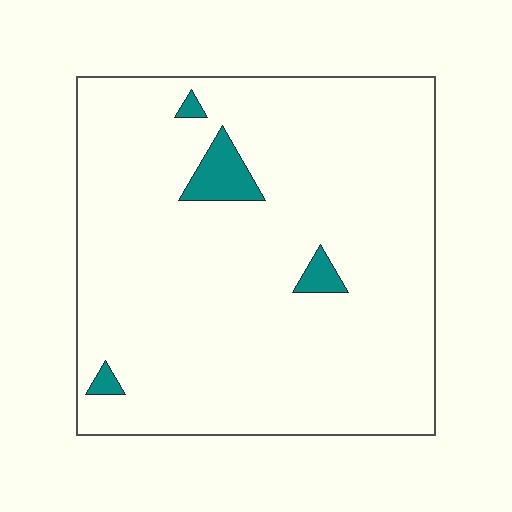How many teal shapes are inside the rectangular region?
4.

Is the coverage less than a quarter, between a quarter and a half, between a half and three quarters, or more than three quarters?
Less than a quarter.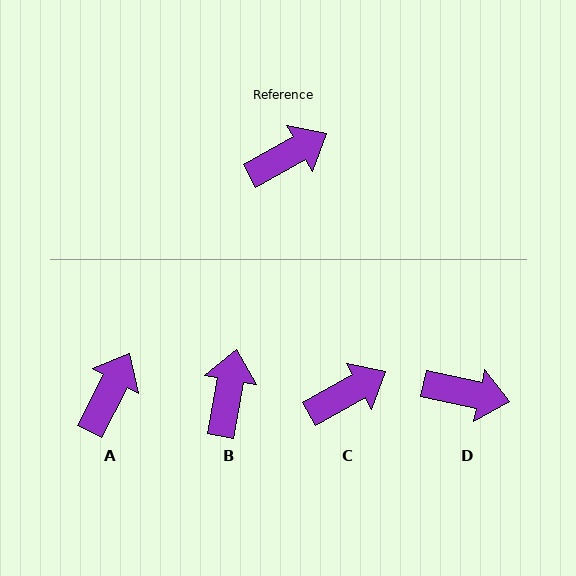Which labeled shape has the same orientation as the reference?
C.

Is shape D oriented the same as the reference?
No, it is off by about 41 degrees.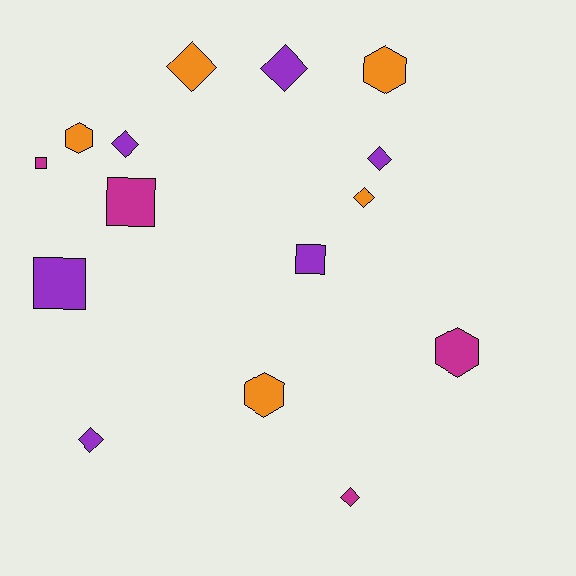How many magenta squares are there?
There are 2 magenta squares.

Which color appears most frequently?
Purple, with 6 objects.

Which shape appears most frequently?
Diamond, with 7 objects.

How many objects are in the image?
There are 15 objects.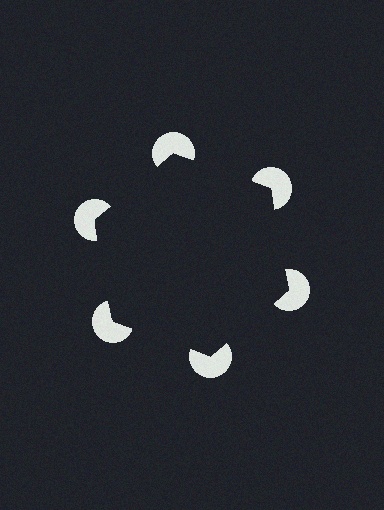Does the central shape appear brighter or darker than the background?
It typically appears slightly darker than the background, even though no actual brightness change is drawn.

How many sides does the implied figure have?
6 sides.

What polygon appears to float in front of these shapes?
An illusory hexagon — its edges are inferred from the aligned wedge cuts in the pac-man discs, not physically drawn.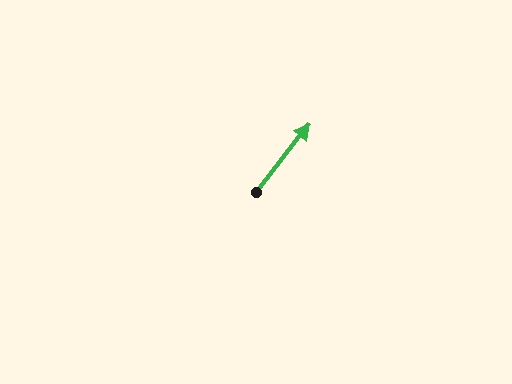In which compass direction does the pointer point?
Northeast.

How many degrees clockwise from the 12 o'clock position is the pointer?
Approximately 38 degrees.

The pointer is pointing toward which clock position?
Roughly 1 o'clock.